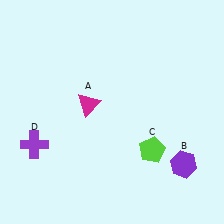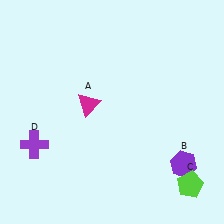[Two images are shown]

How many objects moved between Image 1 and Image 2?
1 object moved between the two images.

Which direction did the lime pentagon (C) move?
The lime pentagon (C) moved right.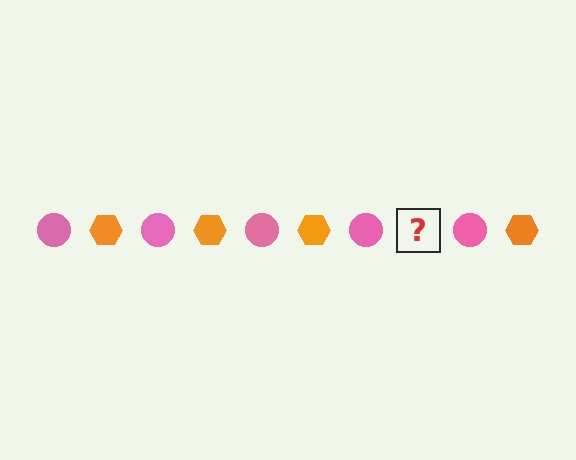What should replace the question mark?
The question mark should be replaced with an orange hexagon.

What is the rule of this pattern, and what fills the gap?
The rule is that the pattern alternates between pink circle and orange hexagon. The gap should be filled with an orange hexagon.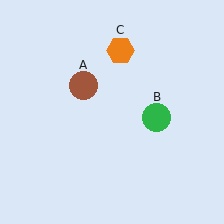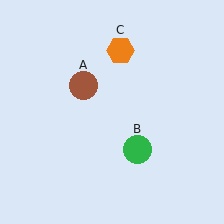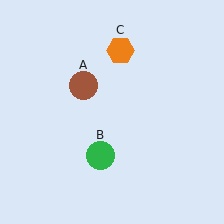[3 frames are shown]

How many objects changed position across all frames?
1 object changed position: green circle (object B).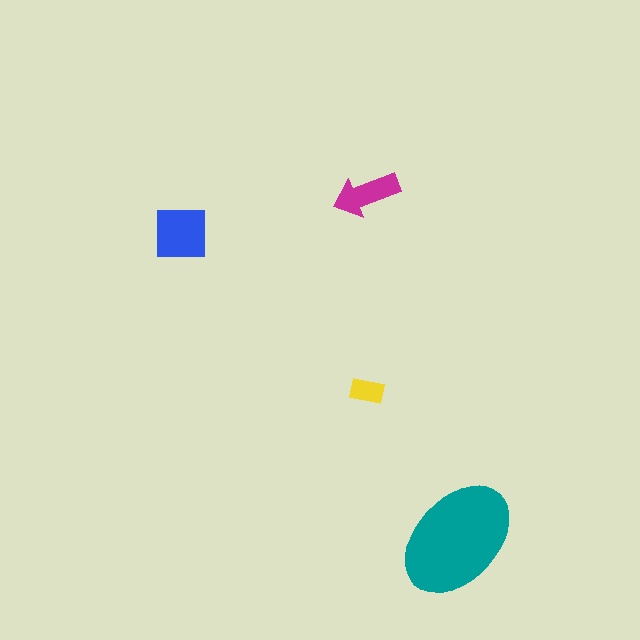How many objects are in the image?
There are 4 objects in the image.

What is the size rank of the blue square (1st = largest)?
2nd.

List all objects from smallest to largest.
The yellow rectangle, the magenta arrow, the blue square, the teal ellipse.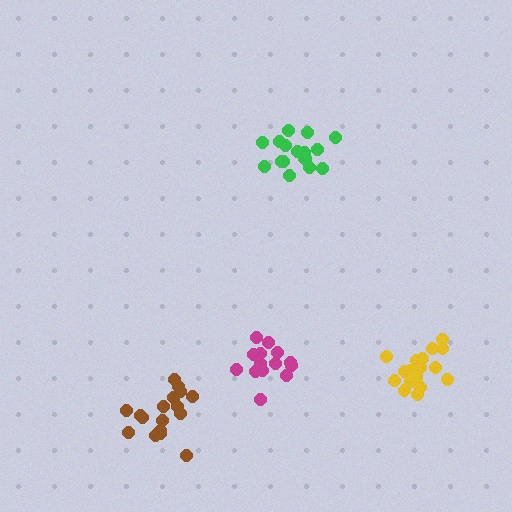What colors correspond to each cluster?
The clusters are colored: magenta, green, yellow, brown.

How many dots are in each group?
Group 1: 14 dots, Group 2: 16 dots, Group 3: 17 dots, Group 4: 18 dots (65 total).